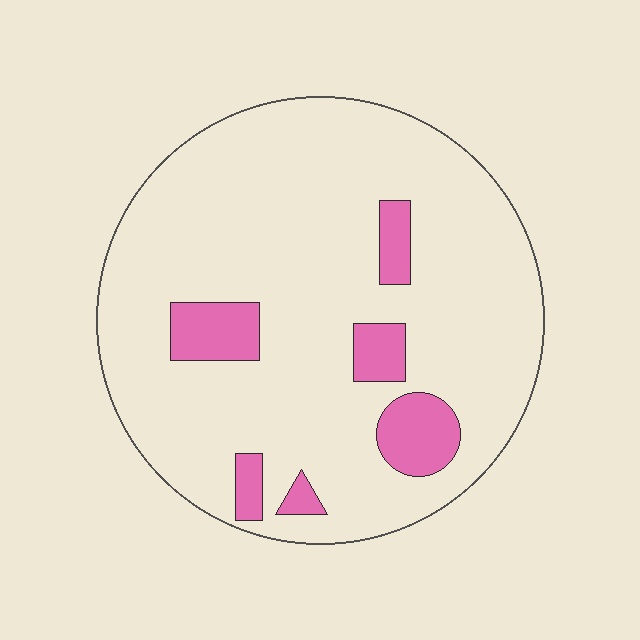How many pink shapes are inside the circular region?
6.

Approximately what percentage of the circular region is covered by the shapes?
Approximately 15%.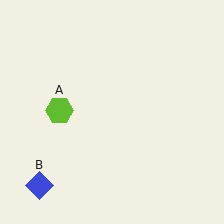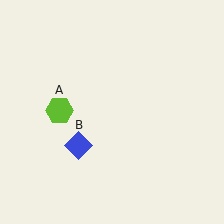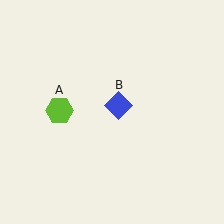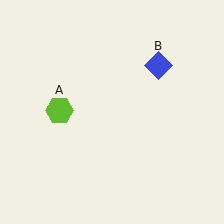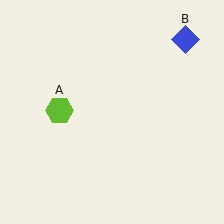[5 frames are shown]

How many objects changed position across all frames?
1 object changed position: blue diamond (object B).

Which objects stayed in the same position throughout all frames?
Lime hexagon (object A) remained stationary.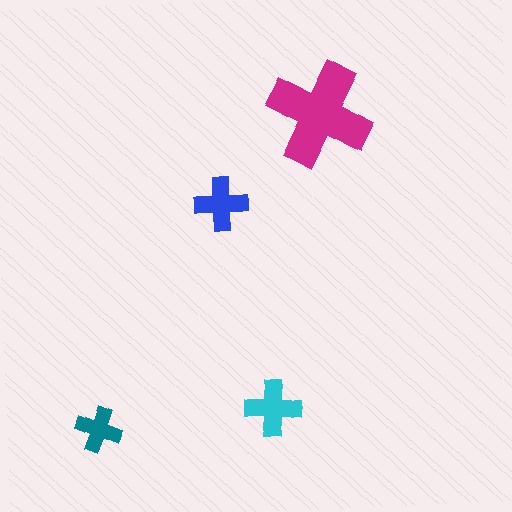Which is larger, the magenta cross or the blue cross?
The magenta one.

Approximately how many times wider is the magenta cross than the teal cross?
About 2.5 times wider.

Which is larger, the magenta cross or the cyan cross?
The magenta one.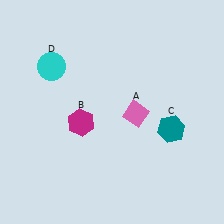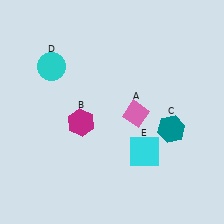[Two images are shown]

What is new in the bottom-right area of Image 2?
A cyan square (E) was added in the bottom-right area of Image 2.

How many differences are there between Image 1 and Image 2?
There is 1 difference between the two images.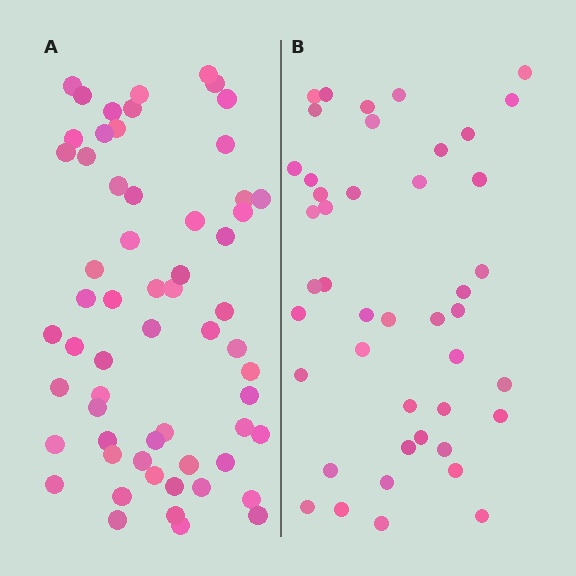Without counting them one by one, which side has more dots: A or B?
Region A (the left region) has more dots.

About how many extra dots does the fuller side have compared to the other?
Region A has approximately 15 more dots than region B.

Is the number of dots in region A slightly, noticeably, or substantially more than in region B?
Region A has noticeably more, but not dramatically so. The ratio is roughly 1.4 to 1.